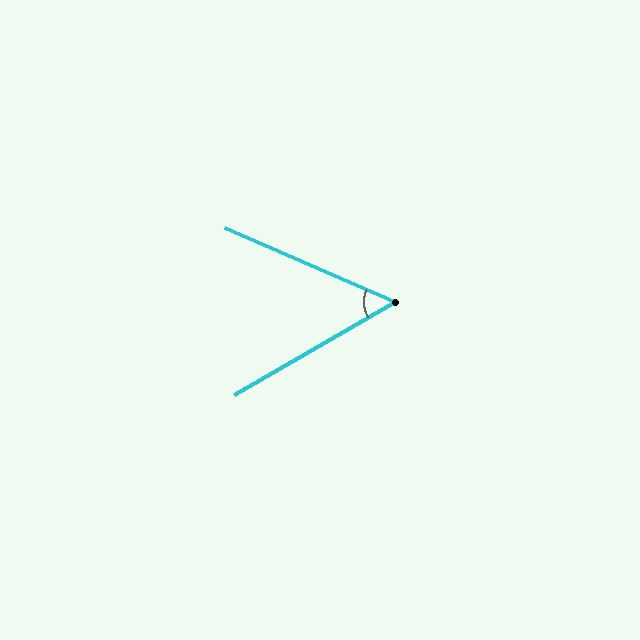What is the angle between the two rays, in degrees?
Approximately 54 degrees.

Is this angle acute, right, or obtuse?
It is acute.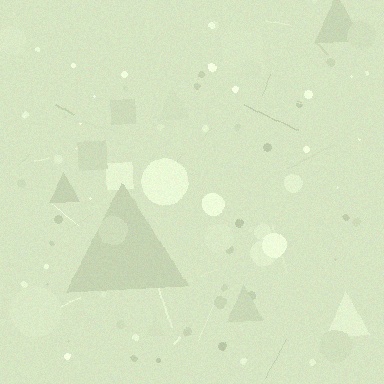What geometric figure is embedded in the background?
A triangle is embedded in the background.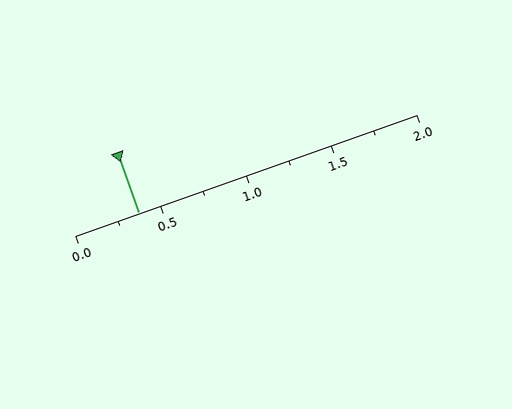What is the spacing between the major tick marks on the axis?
The major ticks are spaced 0.5 apart.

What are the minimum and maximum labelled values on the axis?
The axis runs from 0.0 to 2.0.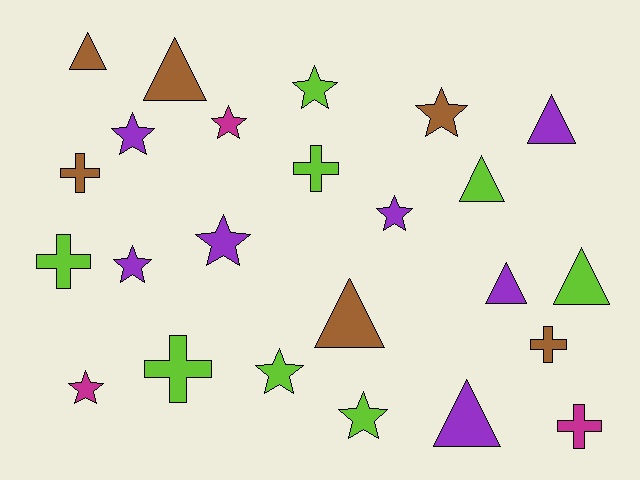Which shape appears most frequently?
Star, with 10 objects.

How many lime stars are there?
There are 3 lime stars.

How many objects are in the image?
There are 24 objects.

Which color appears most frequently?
Lime, with 8 objects.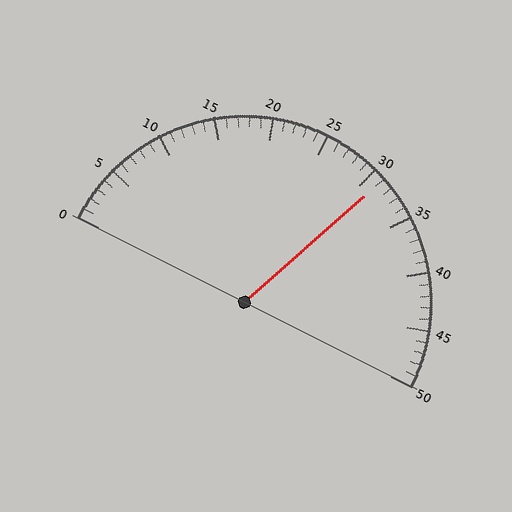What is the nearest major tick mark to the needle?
The nearest major tick mark is 30.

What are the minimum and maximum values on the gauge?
The gauge ranges from 0 to 50.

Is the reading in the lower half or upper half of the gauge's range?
The reading is in the upper half of the range (0 to 50).